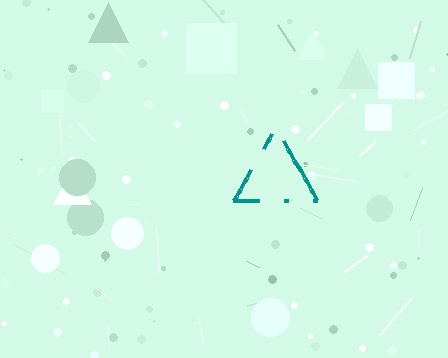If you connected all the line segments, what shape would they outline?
They would outline a triangle.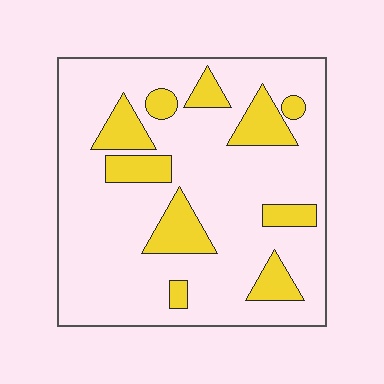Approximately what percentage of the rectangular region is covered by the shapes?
Approximately 20%.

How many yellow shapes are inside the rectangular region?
10.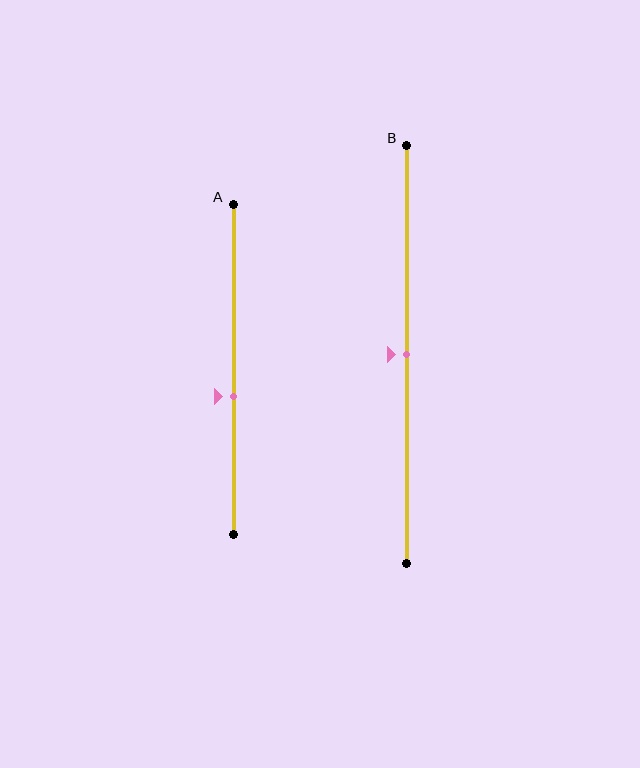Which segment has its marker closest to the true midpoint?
Segment B has its marker closest to the true midpoint.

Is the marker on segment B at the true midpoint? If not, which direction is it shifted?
Yes, the marker on segment B is at the true midpoint.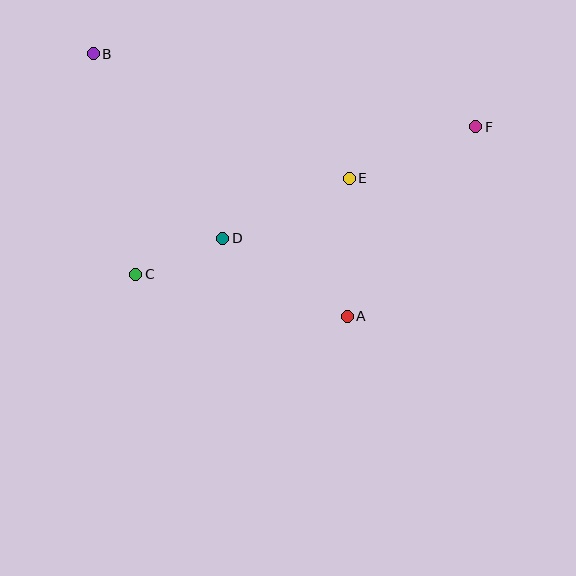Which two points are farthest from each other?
Points B and F are farthest from each other.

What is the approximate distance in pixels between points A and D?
The distance between A and D is approximately 147 pixels.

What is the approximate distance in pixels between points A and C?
The distance between A and C is approximately 216 pixels.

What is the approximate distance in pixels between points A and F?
The distance between A and F is approximately 229 pixels.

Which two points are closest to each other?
Points C and D are closest to each other.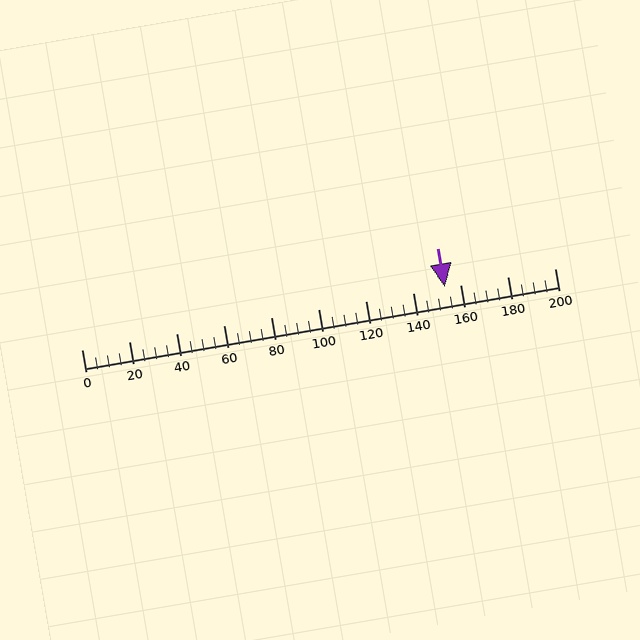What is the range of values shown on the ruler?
The ruler shows values from 0 to 200.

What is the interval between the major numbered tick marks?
The major tick marks are spaced 20 units apart.